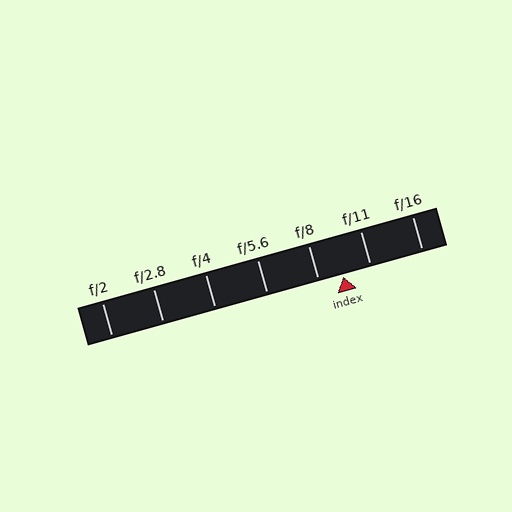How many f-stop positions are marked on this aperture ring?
There are 7 f-stop positions marked.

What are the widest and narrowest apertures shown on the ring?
The widest aperture shown is f/2 and the narrowest is f/16.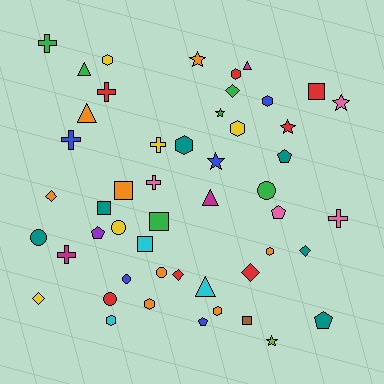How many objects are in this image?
There are 50 objects.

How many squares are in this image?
There are 6 squares.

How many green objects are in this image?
There are 6 green objects.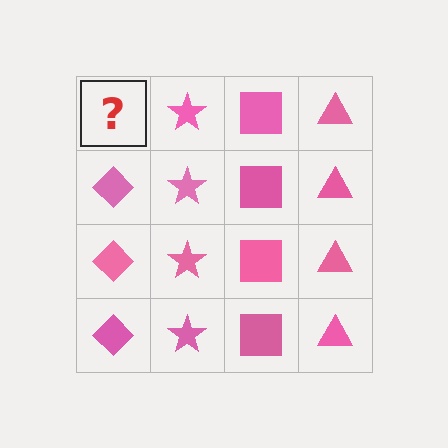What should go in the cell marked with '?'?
The missing cell should contain a pink diamond.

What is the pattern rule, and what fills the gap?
The rule is that each column has a consistent shape. The gap should be filled with a pink diamond.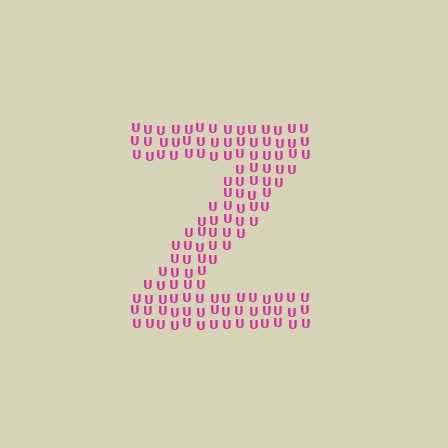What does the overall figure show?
The overall figure shows the letter Z.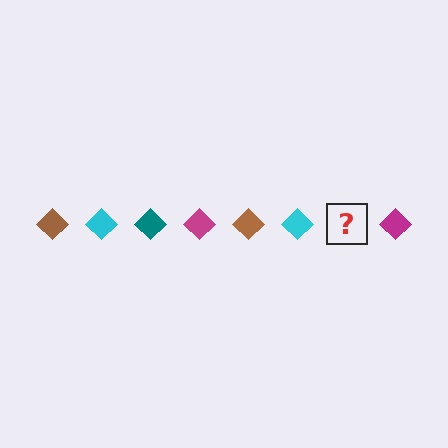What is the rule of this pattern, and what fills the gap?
The rule is that the pattern cycles through brown, cyan, teal, magenta diamonds. The gap should be filled with a teal diamond.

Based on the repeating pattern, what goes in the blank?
The blank should be a teal diamond.